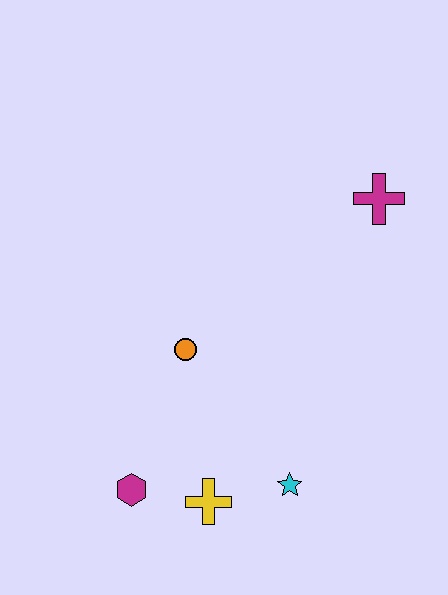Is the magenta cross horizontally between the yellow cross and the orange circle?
No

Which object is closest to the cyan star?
The yellow cross is closest to the cyan star.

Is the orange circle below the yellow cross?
No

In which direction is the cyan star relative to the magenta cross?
The cyan star is below the magenta cross.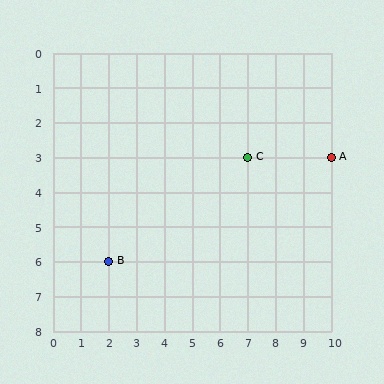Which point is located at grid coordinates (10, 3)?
Point A is at (10, 3).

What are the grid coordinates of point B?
Point B is at grid coordinates (2, 6).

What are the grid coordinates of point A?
Point A is at grid coordinates (10, 3).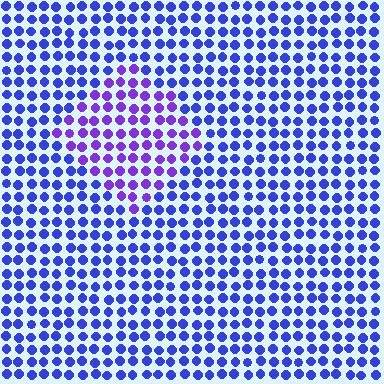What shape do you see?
I see a diamond.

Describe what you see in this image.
The image is filled with small blue elements in a uniform arrangement. A diamond-shaped region is visible where the elements are tinted to a slightly different hue, forming a subtle color boundary.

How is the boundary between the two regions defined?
The boundary is defined purely by a slight shift in hue (about 34 degrees). Spacing, size, and orientation are identical on both sides.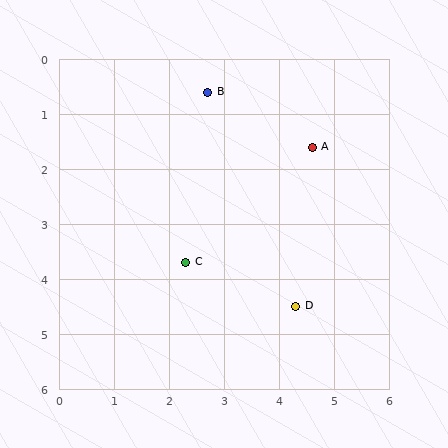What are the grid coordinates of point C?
Point C is at approximately (2.3, 3.7).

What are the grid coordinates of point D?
Point D is at approximately (4.3, 4.5).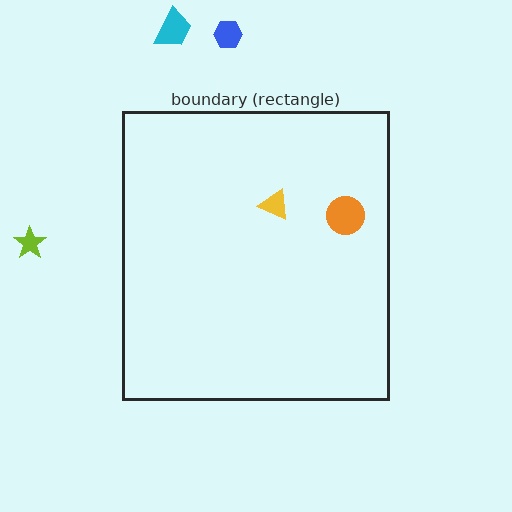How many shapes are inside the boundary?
2 inside, 3 outside.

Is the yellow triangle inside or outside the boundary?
Inside.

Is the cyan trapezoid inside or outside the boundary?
Outside.